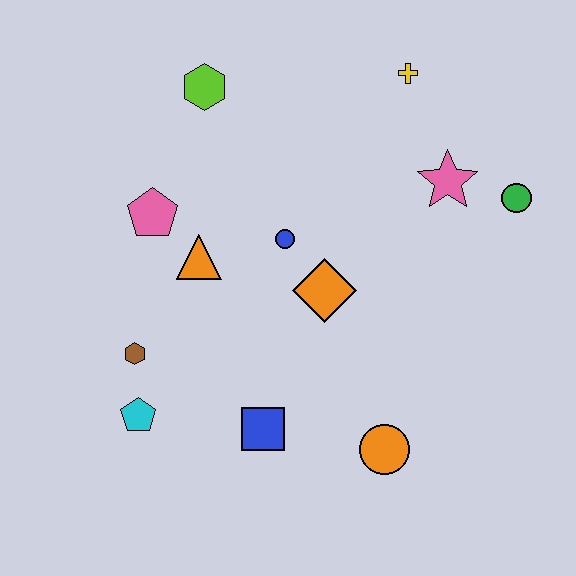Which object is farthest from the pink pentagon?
The green circle is farthest from the pink pentagon.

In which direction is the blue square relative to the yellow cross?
The blue square is below the yellow cross.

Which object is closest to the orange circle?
The blue square is closest to the orange circle.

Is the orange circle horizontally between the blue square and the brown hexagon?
No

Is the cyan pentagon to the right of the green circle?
No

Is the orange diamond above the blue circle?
No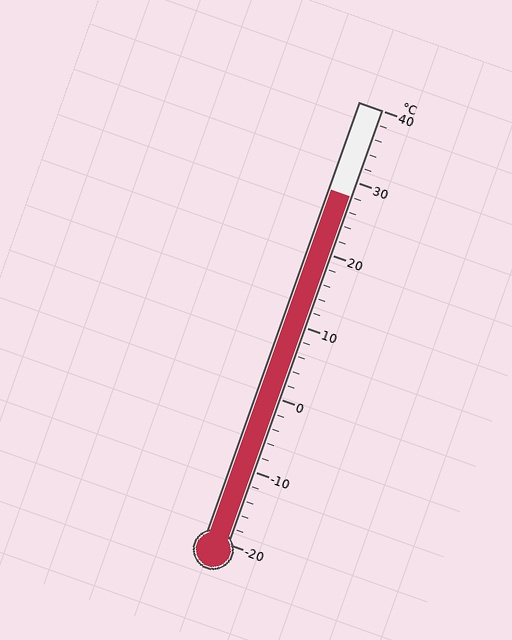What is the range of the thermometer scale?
The thermometer scale ranges from -20°C to 40°C.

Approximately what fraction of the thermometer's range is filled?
The thermometer is filled to approximately 80% of its range.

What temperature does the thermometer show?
The thermometer shows approximately 28°C.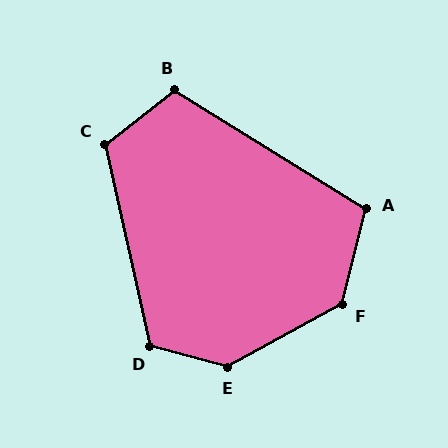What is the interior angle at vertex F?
Approximately 133 degrees (obtuse).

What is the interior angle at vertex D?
Approximately 117 degrees (obtuse).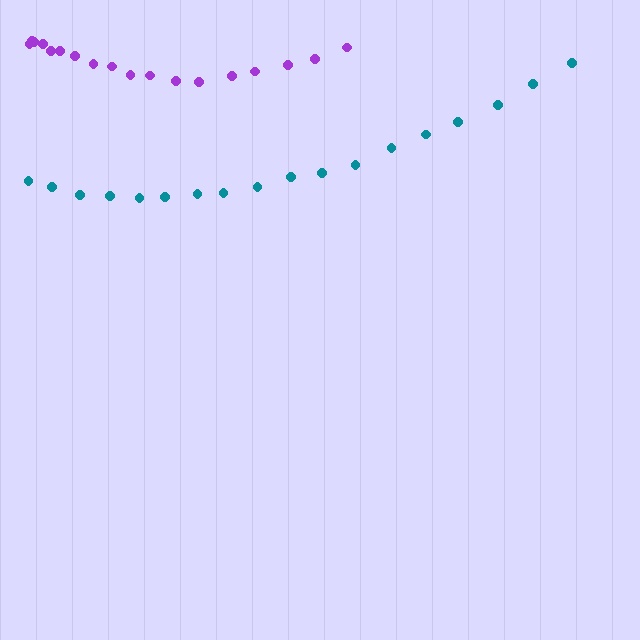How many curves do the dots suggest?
There are 2 distinct paths.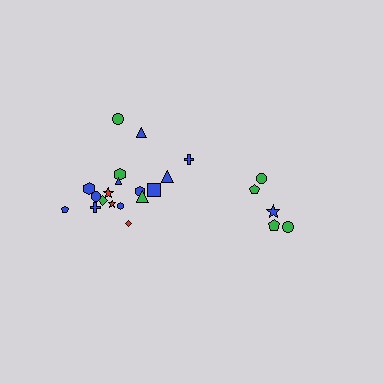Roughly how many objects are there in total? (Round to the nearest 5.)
Roughly 25 objects in total.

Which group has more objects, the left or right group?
The left group.